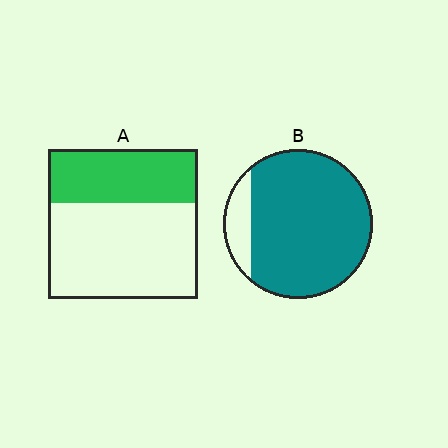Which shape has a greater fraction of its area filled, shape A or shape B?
Shape B.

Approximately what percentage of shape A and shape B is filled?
A is approximately 35% and B is approximately 85%.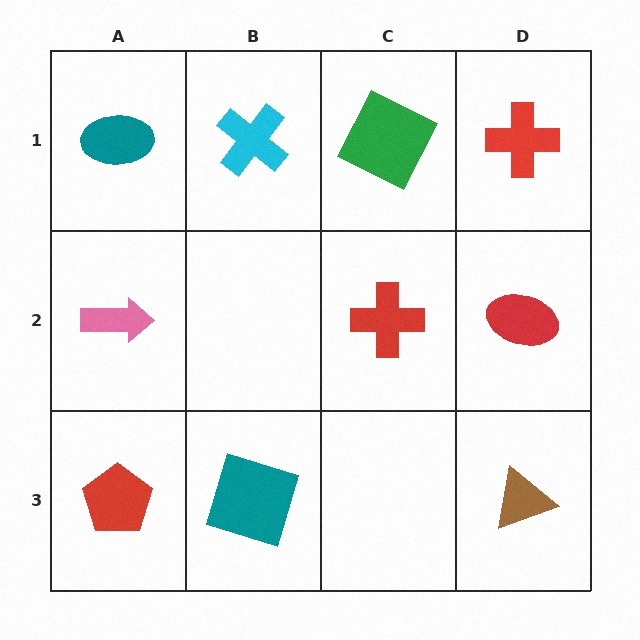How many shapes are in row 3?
3 shapes.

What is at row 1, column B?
A cyan cross.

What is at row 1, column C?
A green square.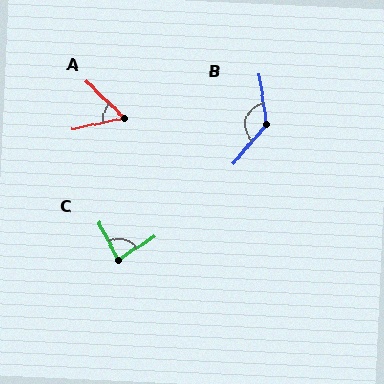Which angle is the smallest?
A, at approximately 55 degrees.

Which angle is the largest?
B, at approximately 131 degrees.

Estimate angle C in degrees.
Approximately 84 degrees.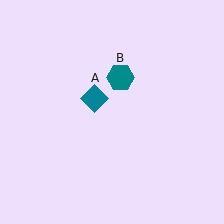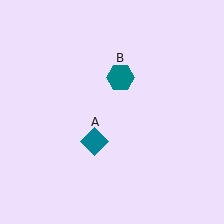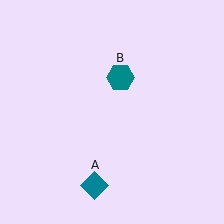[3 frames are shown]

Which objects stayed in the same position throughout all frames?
Teal hexagon (object B) remained stationary.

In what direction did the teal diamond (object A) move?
The teal diamond (object A) moved down.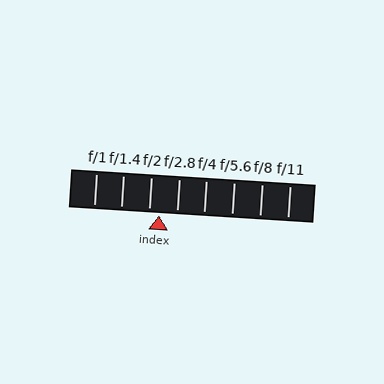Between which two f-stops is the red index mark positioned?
The index mark is between f/2 and f/2.8.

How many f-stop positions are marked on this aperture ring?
There are 8 f-stop positions marked.